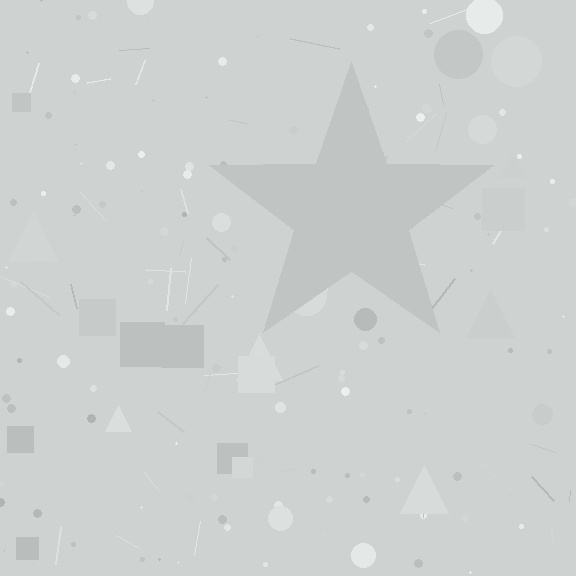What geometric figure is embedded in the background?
A star is embedded in the background.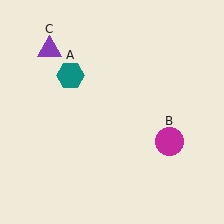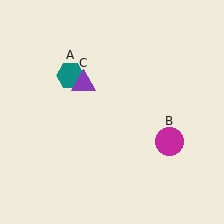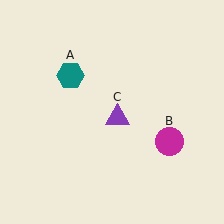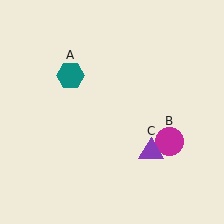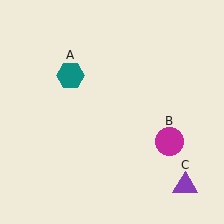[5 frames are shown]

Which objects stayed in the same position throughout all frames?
Teal hexagon (object A) and magenta circle (object B) remained stationary.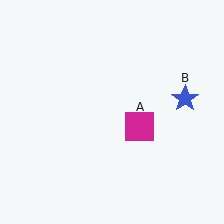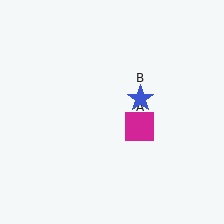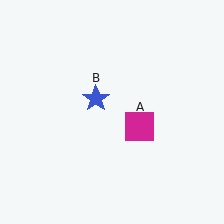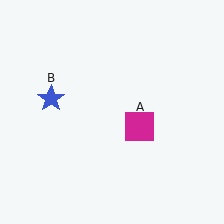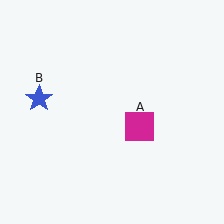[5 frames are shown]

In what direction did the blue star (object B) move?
The blue star (object B) moved left.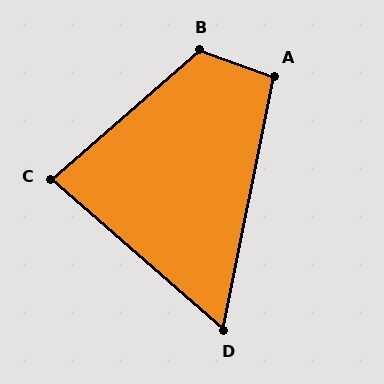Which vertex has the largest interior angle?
B, at approximately 120 degrees.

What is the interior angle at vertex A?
Approximately 98 degrees (obtuse).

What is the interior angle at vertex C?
Approximately 82 degrees (acute).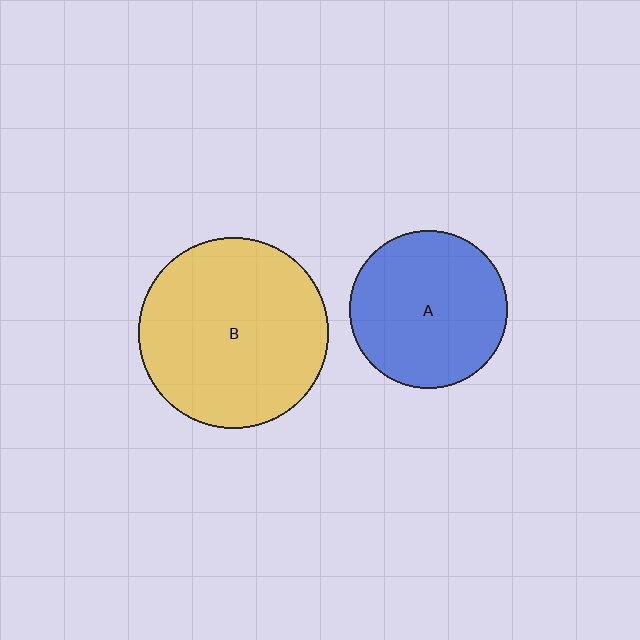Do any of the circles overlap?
No, none of the circles overlap.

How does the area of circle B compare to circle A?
Approximately 1.5 times.